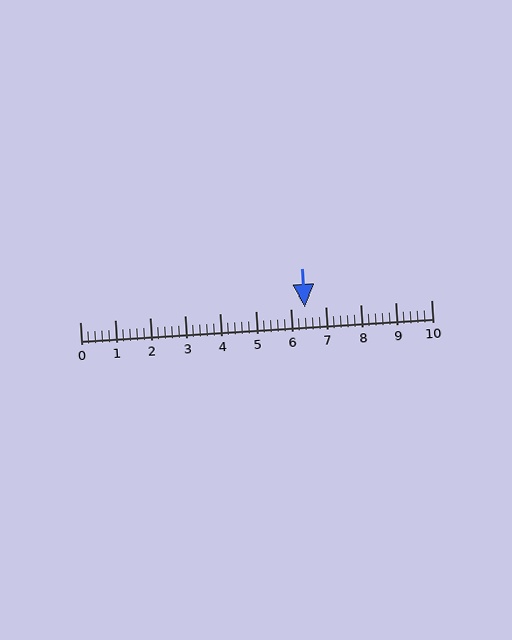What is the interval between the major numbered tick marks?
The major tick marks are spaced 1 units apart.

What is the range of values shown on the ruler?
The ruler shows values from 0 to 10.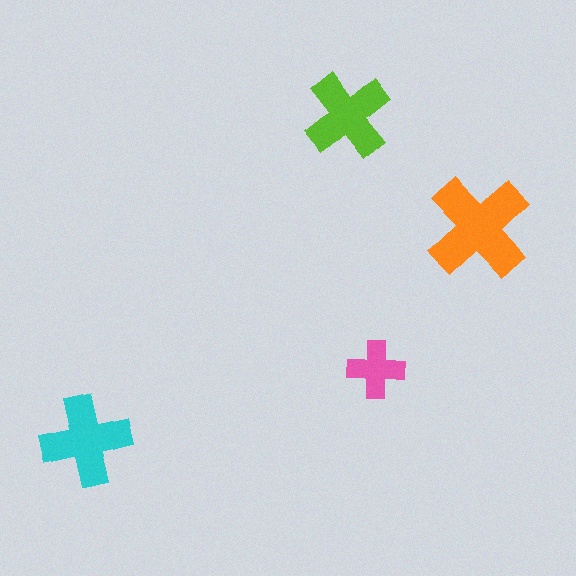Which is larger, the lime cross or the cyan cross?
The cyan one.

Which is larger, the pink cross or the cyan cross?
The cyan one.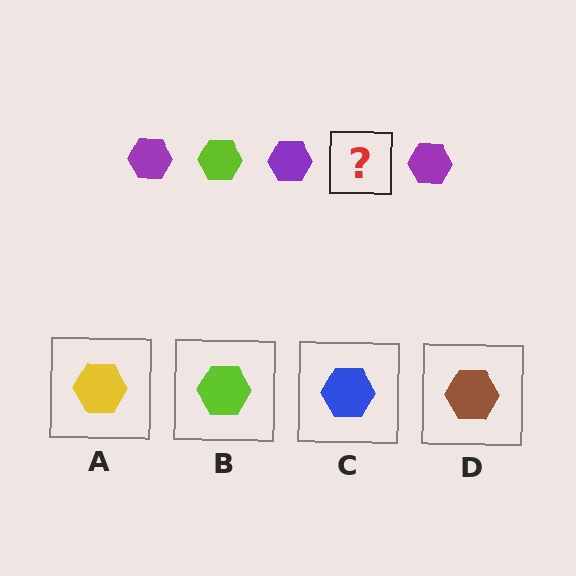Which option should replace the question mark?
Option B.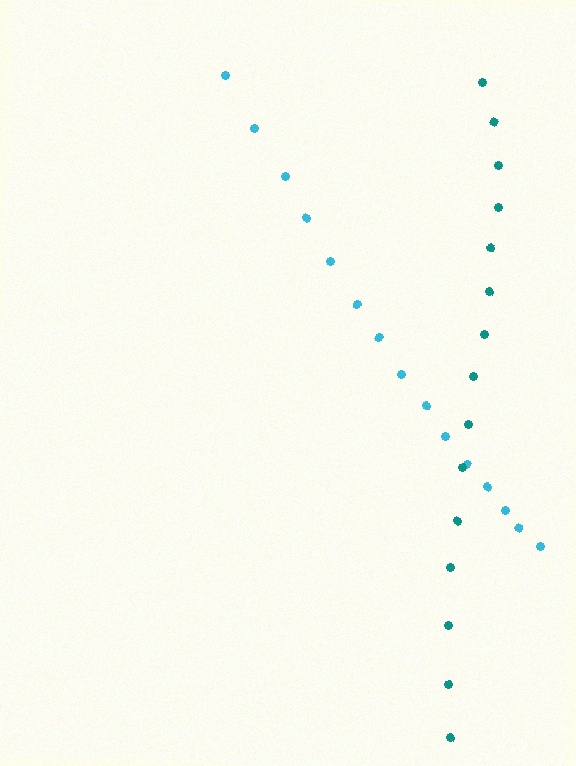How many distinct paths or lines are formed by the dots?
There are 2 distinct paths.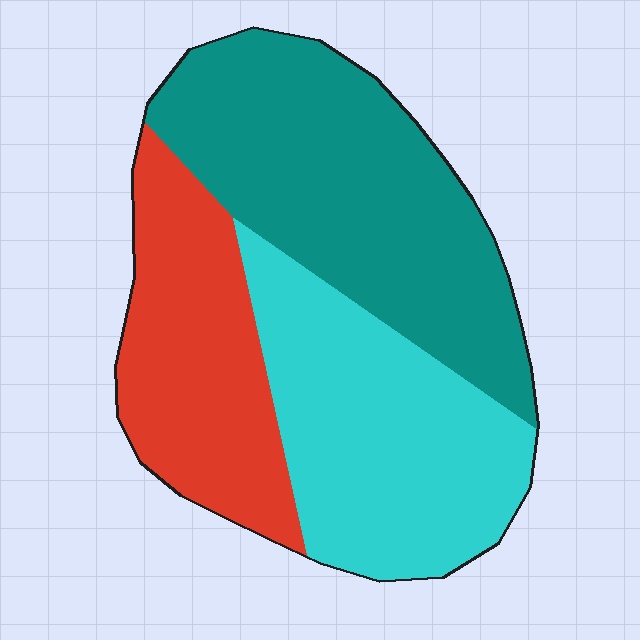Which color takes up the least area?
Red, at roughly 25%.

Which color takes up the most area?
Teal, at roughly 40%.